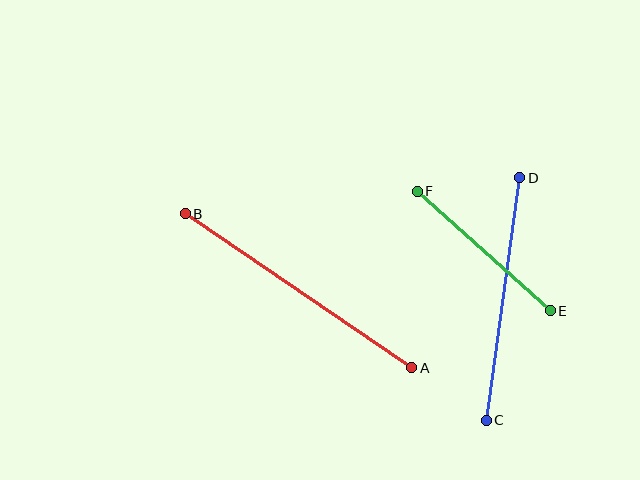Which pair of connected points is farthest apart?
Points A and B are farthest apart.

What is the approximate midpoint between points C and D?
The midpoint is at approximately (503, 299) pixels.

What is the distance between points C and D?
The distance is approximately 245 pixels.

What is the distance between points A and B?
The distance is approximately 274 pixels.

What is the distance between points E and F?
The distance is approximately 179 pixels.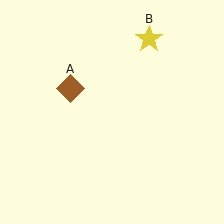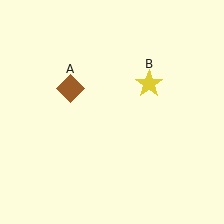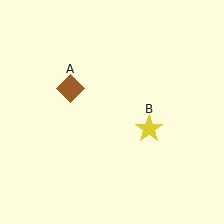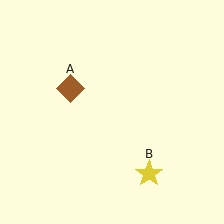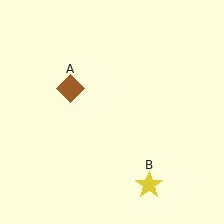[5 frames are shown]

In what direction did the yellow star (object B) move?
The yellow star (object B) moved down.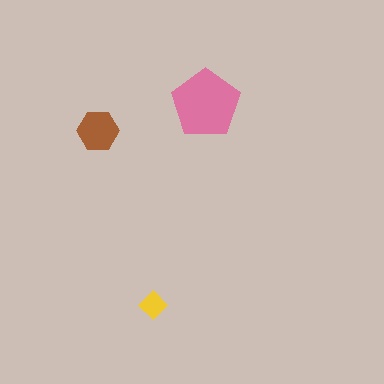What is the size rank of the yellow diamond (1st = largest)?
3rd.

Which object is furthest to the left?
The brown hexagon is leftmost.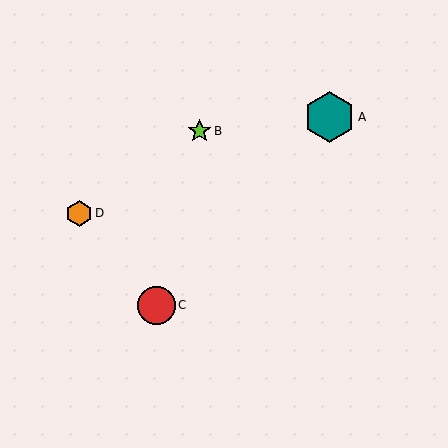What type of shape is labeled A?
Shape A is a teal hexagon.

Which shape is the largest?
The teal hexagon (labeled A) is the largest.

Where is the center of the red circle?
The center of the red circle is at (156, 306).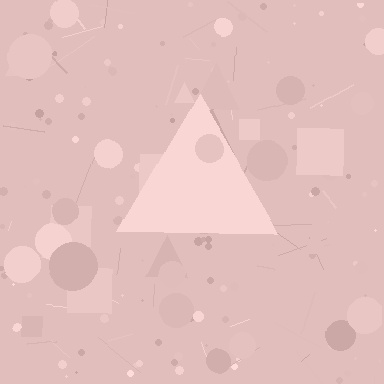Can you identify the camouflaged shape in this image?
The camouflaged shape is a triangle.